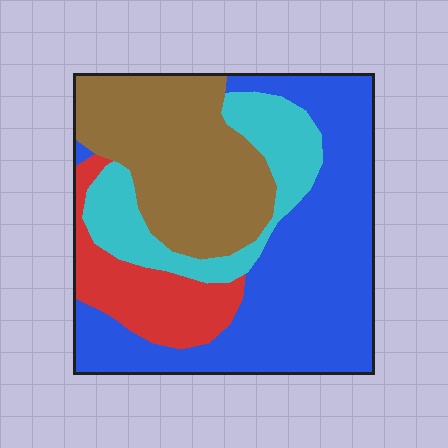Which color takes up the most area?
Blue, at roughly 40%.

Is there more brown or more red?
Brown.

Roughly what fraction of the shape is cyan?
Cyan covers around 15% of the shape.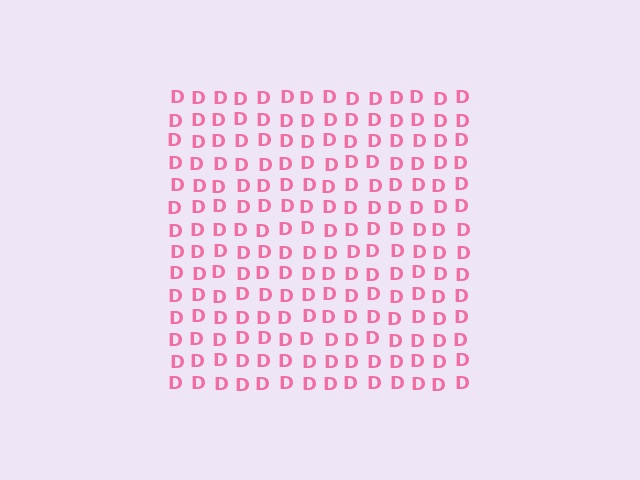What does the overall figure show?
The overall figure shows a square.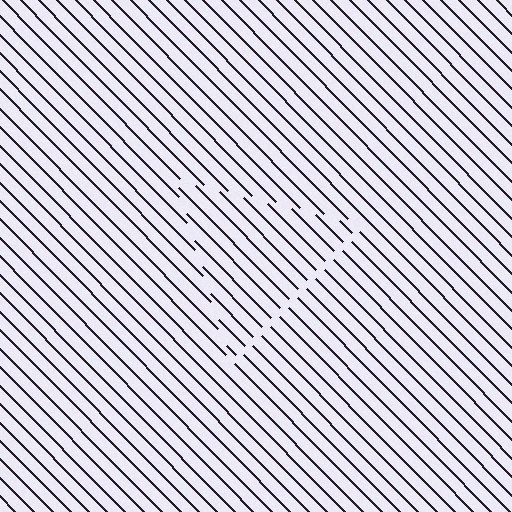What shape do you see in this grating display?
An illusory triangle. The interior of the shape contains the same grating, shifted by half a period — the contour is defined by the phase discontinuity where line-ends from the inner and outer gratings abut.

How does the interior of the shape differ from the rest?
The interior of the shape contains the same grating, shifted by half a period — the contour is defined by the phase discontinuity where line-ends from the inner and outer gratings abut.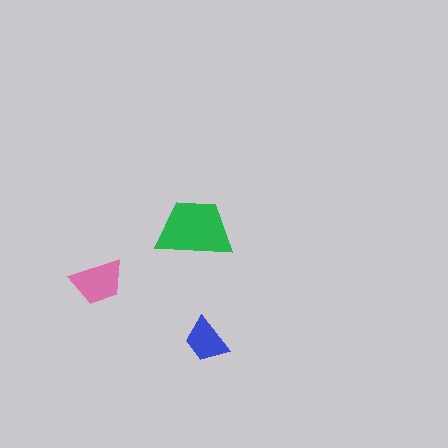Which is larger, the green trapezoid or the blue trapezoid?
The green one.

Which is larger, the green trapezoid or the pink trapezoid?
The green one.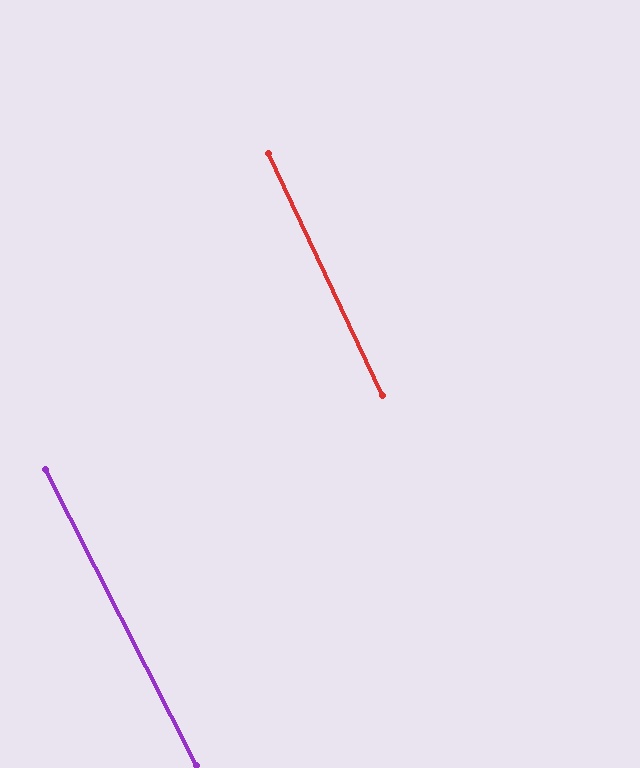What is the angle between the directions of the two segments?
Approximately 2 degrees.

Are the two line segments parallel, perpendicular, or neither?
Parallel — their directions differ by only 1.7°.